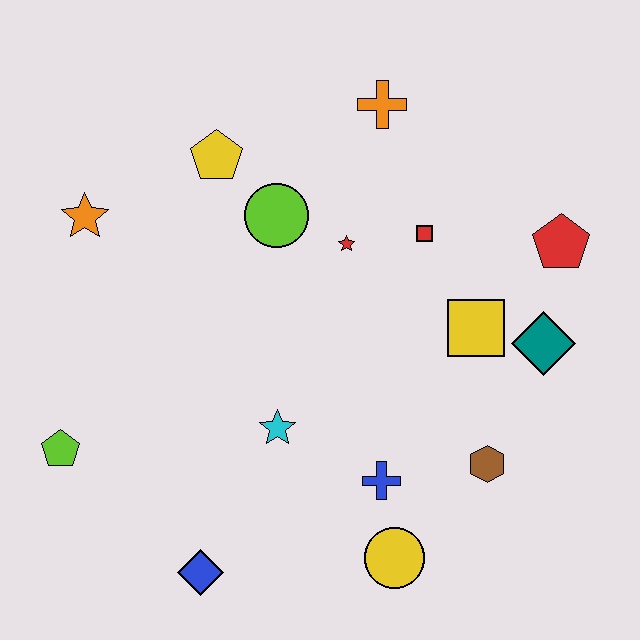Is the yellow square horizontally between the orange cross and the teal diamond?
Yes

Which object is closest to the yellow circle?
The blue cross is closest to the yellow circle.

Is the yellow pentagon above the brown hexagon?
Yes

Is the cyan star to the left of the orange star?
No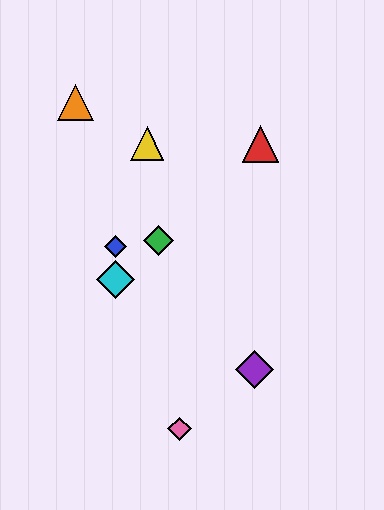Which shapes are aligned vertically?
The blue diamond, the cyan diamond are aligned vertically.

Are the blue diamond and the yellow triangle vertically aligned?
No, the blue diamond is at x≈116 and the yellow triangle is at x≈147.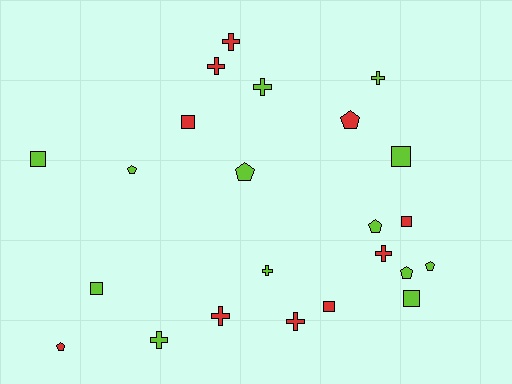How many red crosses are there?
There are 5 red crosses.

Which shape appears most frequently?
Cross, with 9 objects.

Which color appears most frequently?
Lime, with 13 objects.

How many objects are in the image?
There are 23 objects.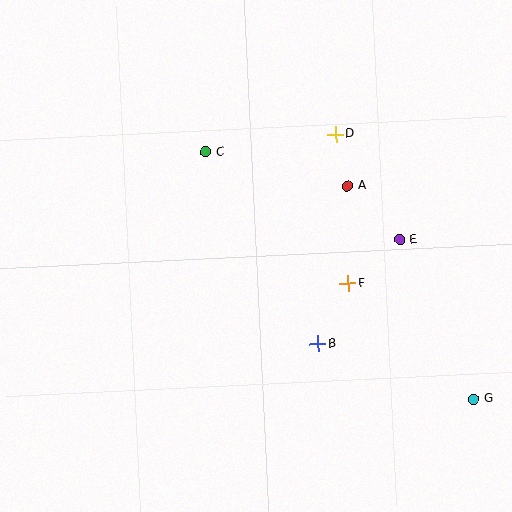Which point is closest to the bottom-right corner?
Point G is closest to the bottom-right corner.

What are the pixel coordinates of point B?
Point B is at (318, 344).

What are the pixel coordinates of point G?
Point G is at (474, 399).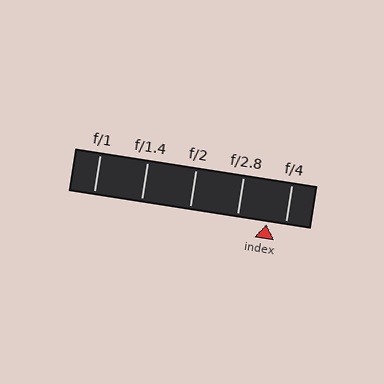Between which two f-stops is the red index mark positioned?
The index mark is between f/2.8 and f/4.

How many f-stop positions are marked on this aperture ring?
There are 5 f-stop positions marked.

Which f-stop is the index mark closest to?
The index mark is closest to f/4.